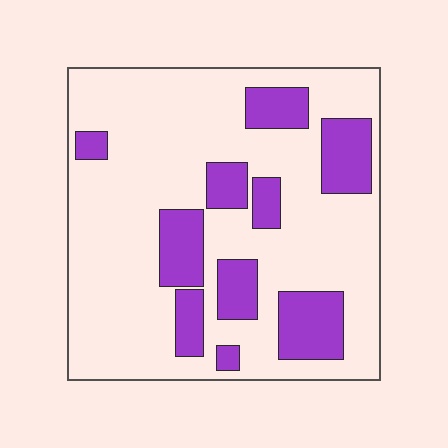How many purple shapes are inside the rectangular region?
10.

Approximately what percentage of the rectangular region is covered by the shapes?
Approximately 25%.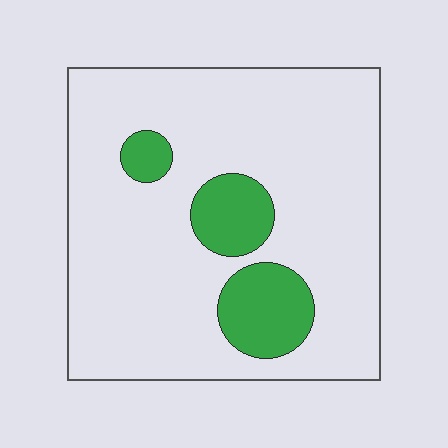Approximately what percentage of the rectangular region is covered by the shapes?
Approximately 15%.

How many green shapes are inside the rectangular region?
3.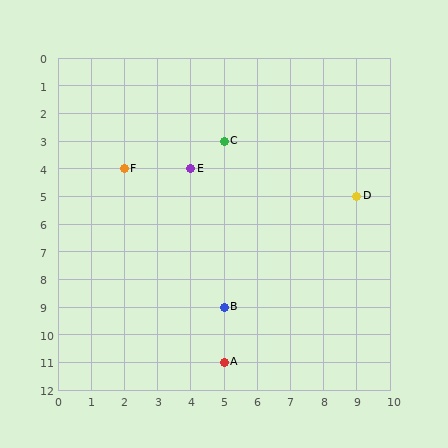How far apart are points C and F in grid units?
Points C and F are 3 columns and 1 row apart (about 3.2 grid units diagonally).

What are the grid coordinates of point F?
Point F is at grid coordinates (2, 4).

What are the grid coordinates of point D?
Point D is at grid coordinates (9, 5).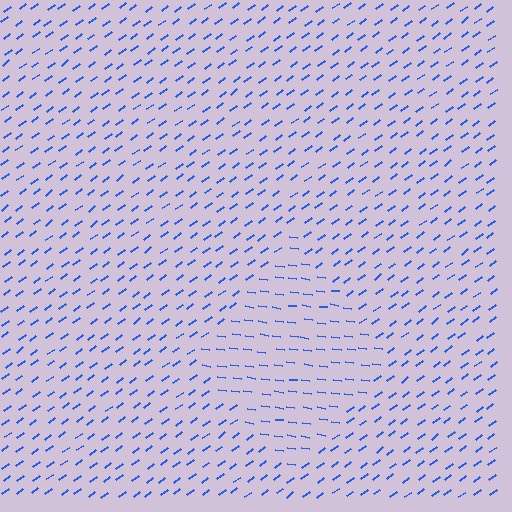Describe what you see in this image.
The image is filled with small blue line segments. A diamond region in the image has lines oriented differently from the surrounding lines, creating a visible texture boundary.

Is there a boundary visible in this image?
Yes, there is a texture boundary formed by a change in line orientation.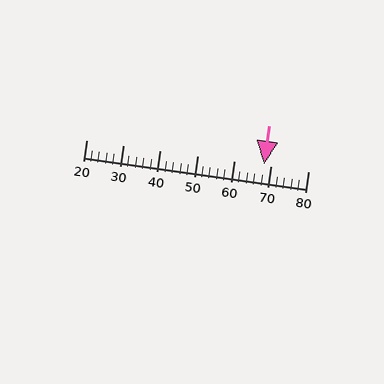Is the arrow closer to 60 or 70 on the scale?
The arrow is closer to 70.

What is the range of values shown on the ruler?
The ruler shows values from 20 to 80.